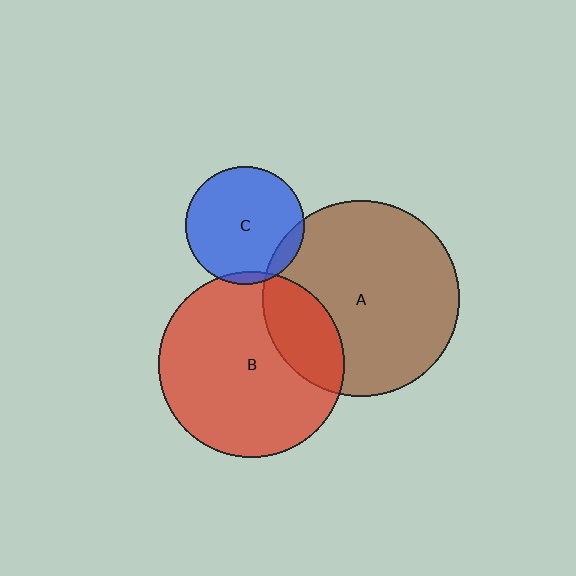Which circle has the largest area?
Circle A (brown).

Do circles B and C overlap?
Yes.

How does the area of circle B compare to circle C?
Approximately 2.4 times.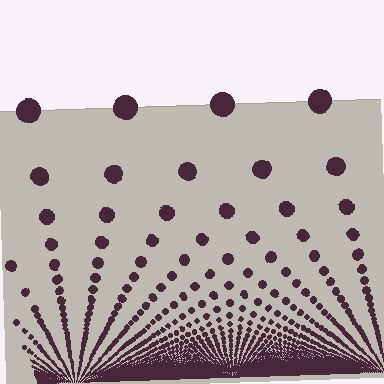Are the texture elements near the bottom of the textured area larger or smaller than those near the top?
Smaller. The gradient is inverted — elements near the bottom are smaller and denser.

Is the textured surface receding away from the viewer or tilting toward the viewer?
The surface appears to tilt toward the viewer. Texture elements get larger and sparser toward the top.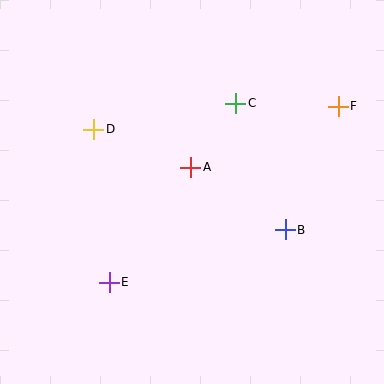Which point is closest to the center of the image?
Point A at (191, 167) is closest to the center.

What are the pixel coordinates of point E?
Point E is at (109, 282).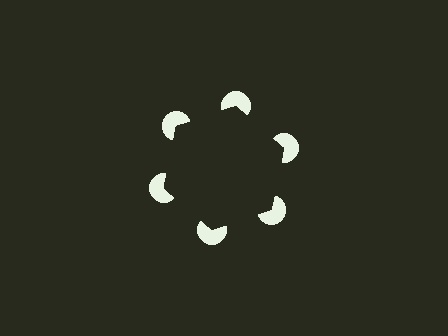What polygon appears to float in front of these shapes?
An illusory hexagon — its edges are inferred from the aligned wedge cuts in the pac-man discs, not physically drawn.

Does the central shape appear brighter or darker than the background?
It typically appears slightly darker than the background, even though no actual brightness change is drawn.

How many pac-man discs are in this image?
There are 6 — one at each vertex of the illusory hexagon.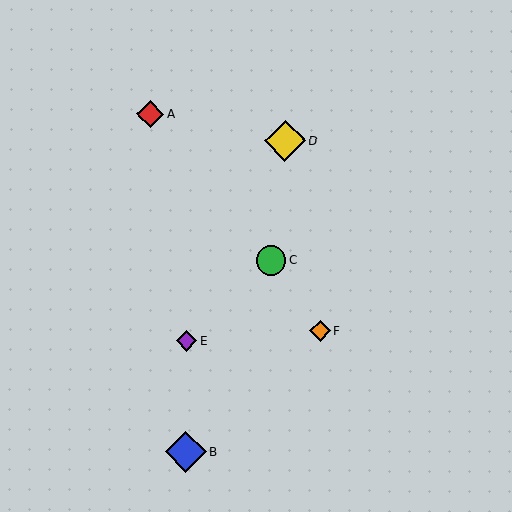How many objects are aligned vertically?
2 objects (B, E) are aligned vertically.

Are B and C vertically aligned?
No, B is at x≈186 and C is at x≈271.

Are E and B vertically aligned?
Yes, both are at x≈187.